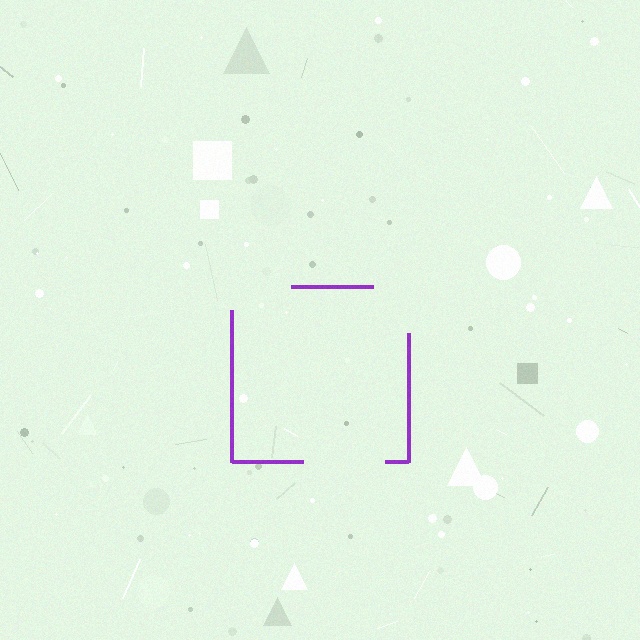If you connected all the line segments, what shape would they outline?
They would outline a square.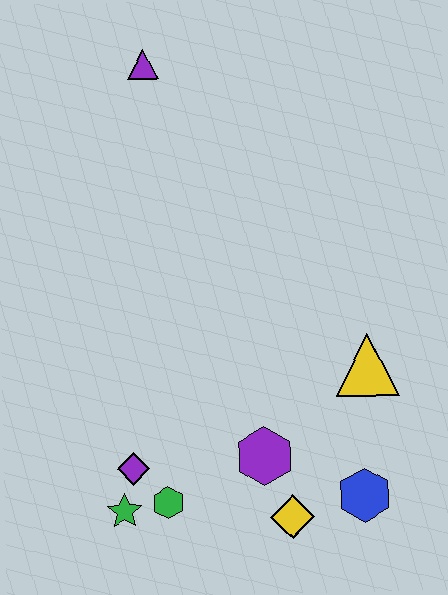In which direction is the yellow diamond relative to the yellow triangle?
The yellow diamond is below the yellow triangle.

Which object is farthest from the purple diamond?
The purple triangle is farthest from the purple diamond.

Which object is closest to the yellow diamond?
The purple hexagon is closest to the yellow diamond.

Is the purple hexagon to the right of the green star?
Yes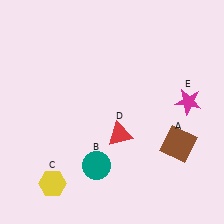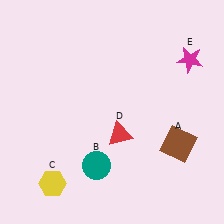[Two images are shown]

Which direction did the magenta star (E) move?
The magenta star (E) moved up.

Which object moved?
The magenta star (E) moved up.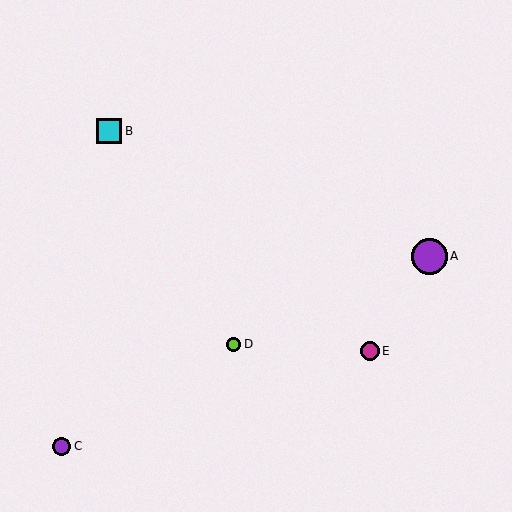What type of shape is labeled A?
Shape A is a purple circle.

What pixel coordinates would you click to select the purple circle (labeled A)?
Click at (430, 256) to select the purple circle A.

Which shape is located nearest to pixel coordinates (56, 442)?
The purple circle (labeled C) at (62, 446) is nearest to that location.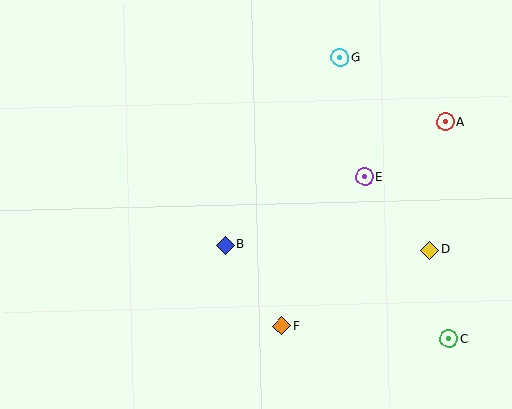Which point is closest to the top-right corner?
Point A is closest to the top-right corner.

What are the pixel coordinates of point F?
Point F is at (282, 326).